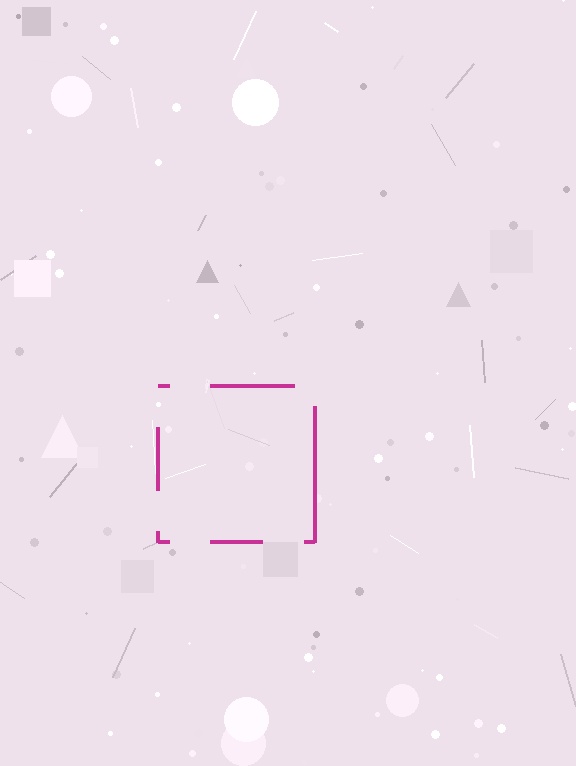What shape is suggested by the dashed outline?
The dashed outline suggests a square.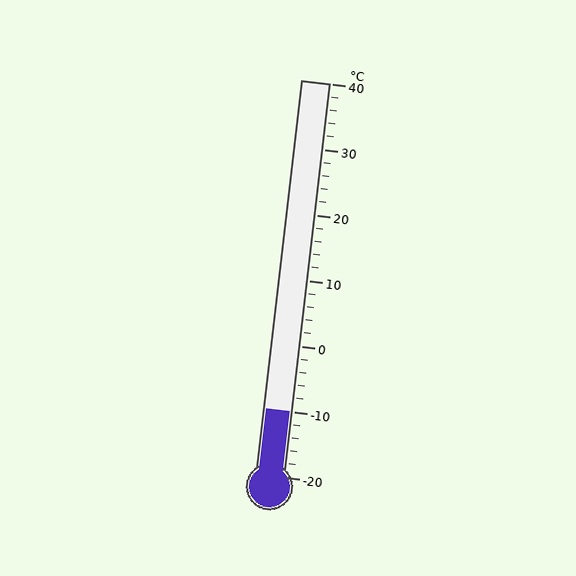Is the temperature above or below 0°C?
The temperature is below 0°C.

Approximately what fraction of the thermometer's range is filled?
The thermometer is filled to approximately 15% of its range.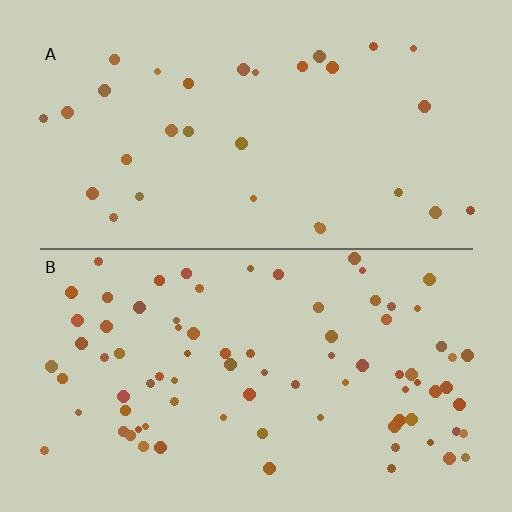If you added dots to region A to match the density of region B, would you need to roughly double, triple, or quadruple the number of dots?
Approximately triple.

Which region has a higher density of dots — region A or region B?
B (the bottom).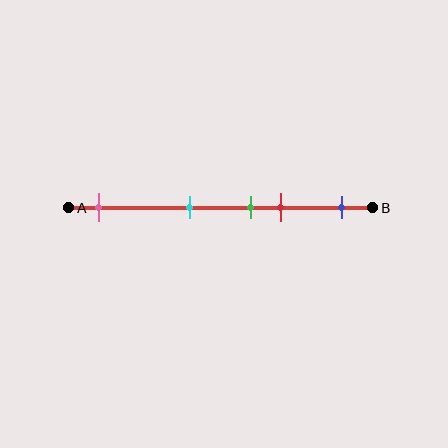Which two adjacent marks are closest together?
The green and red marks are the closest adjacent pair.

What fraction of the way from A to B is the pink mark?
The pink mark is approximately 10% (0.1) of the way from A to B.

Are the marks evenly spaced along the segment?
No, the marks are not evenly spaced.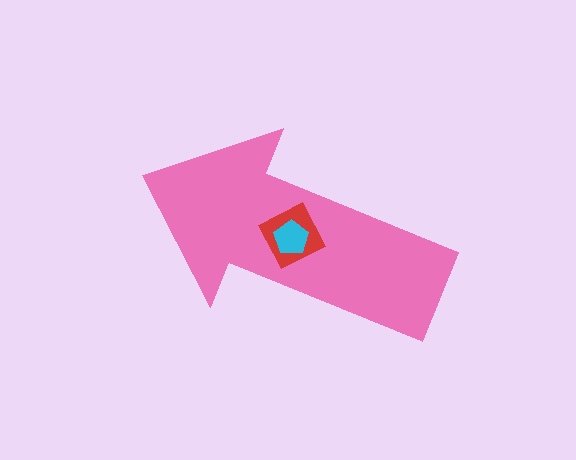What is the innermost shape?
The cyan pentagon.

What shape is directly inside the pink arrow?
The red square.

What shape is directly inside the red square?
The cyan pentagon.